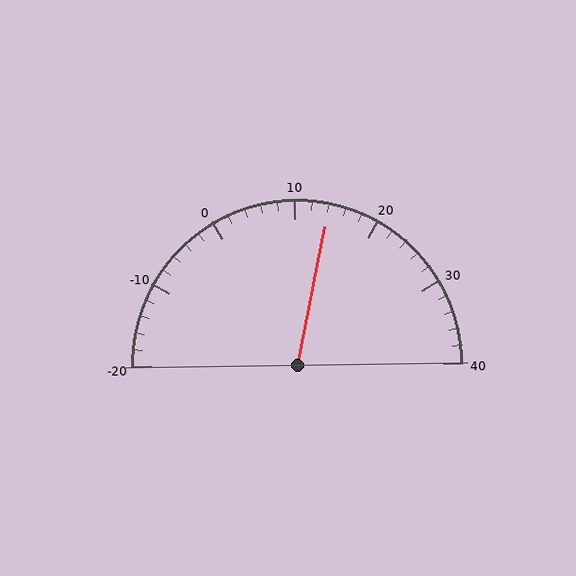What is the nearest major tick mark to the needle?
The nearest major tick mark is 10.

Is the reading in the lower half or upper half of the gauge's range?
The reading is in the upper half of the range (-20 to 40).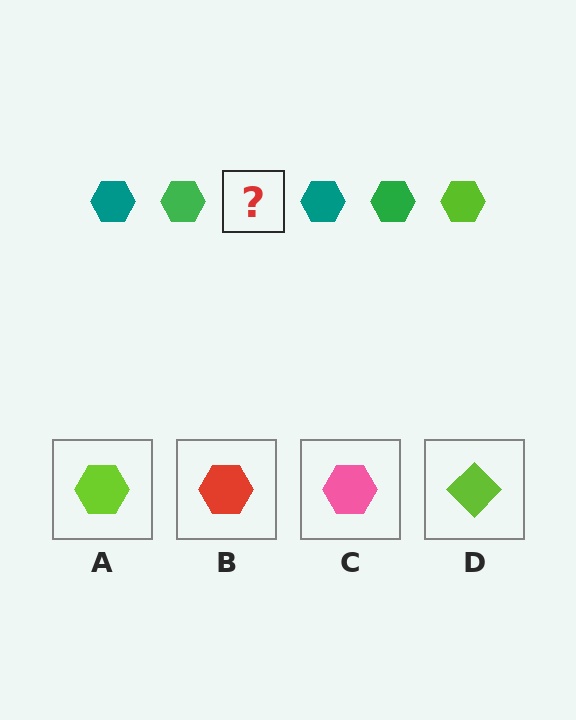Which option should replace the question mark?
Option A.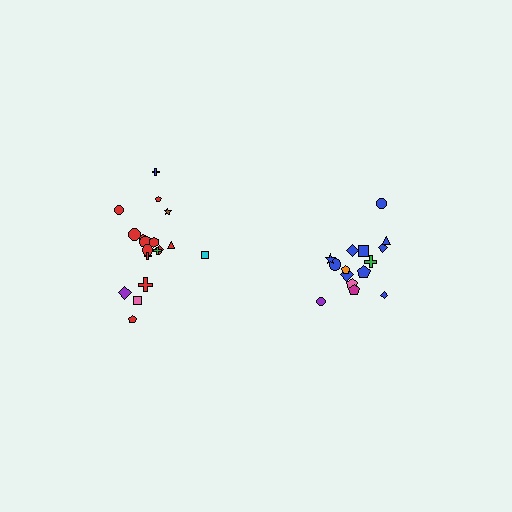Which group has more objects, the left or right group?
The left group.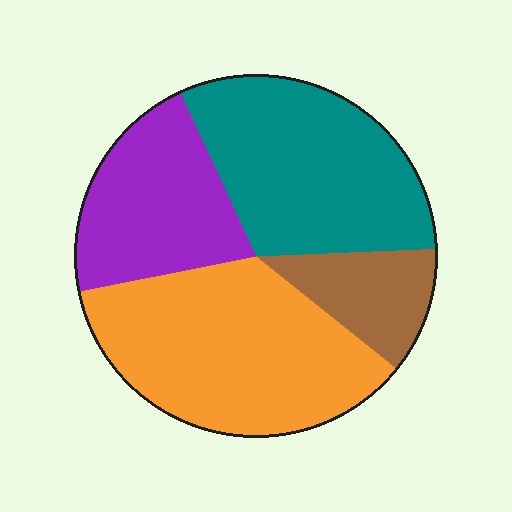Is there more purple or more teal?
Teal.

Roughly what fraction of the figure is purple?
Purple takes up less than a quarter of the figure.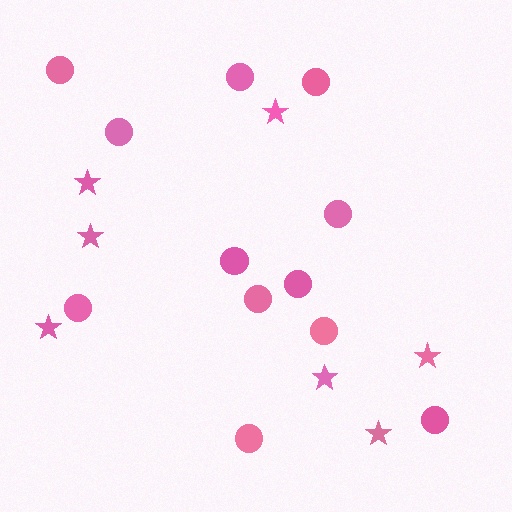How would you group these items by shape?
There are 2 groups: one group of circles (12) and one group of stars (7).